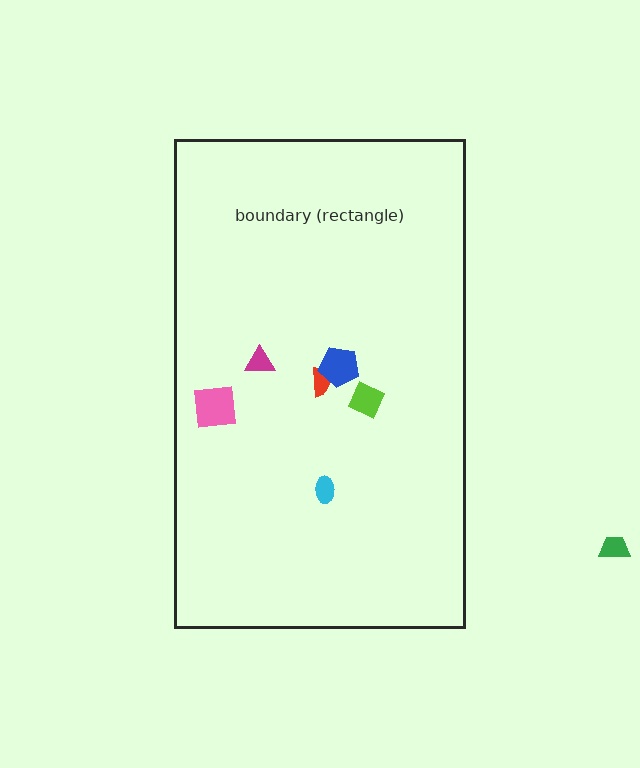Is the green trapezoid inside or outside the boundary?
Outside.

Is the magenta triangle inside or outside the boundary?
Inside.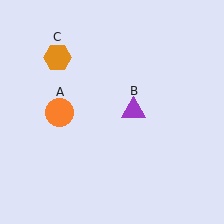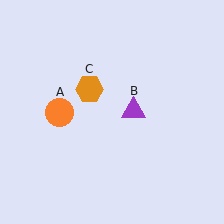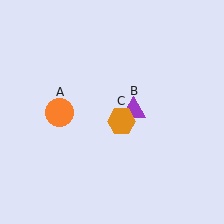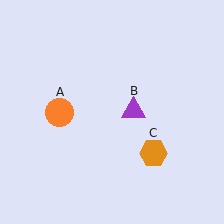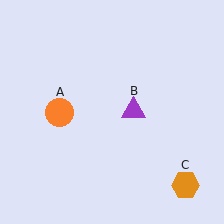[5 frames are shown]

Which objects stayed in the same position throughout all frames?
Orange circle (object A) and purple triangle (object B) remained stationary.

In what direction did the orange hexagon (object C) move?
The orange hexagon (object C) moved down and to the right.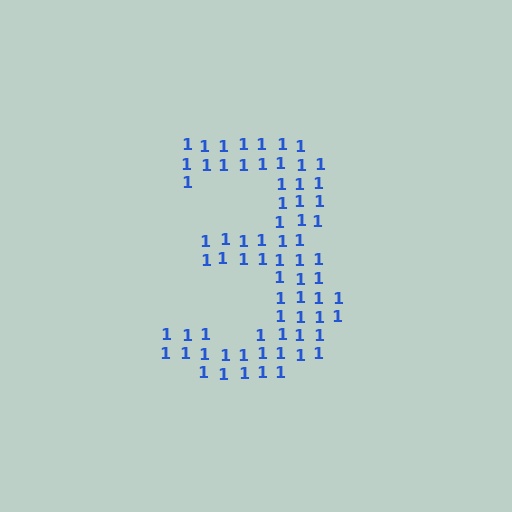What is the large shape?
The large shape is the digit 3.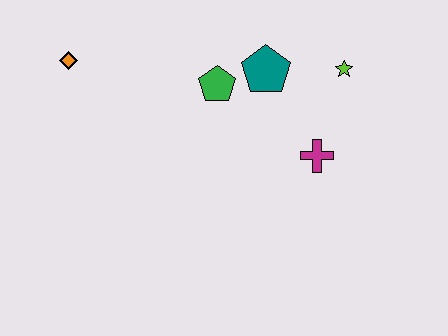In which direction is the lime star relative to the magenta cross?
The lime star is above the magenta cross.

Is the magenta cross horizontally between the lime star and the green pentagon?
Yes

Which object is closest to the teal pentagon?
The green pentagon is closest to the teal pentagon.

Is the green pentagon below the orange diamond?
Yes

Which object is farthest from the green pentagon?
The orange diamond is farthest from the green pentagon.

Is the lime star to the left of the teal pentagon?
No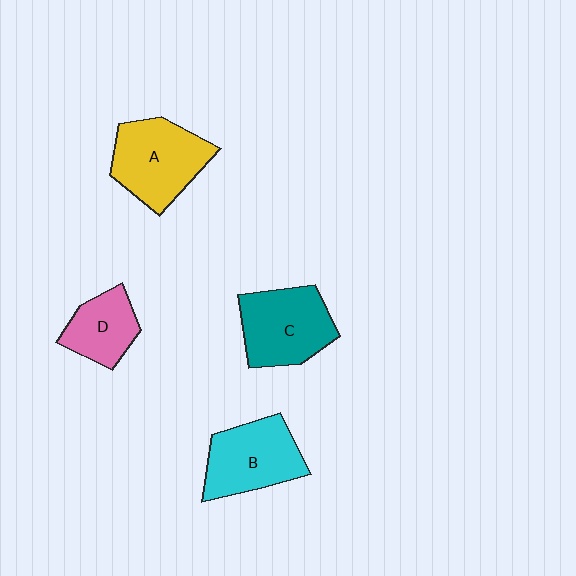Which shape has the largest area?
Shape A (yellow).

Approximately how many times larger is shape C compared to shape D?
Approximately 1.5 times.